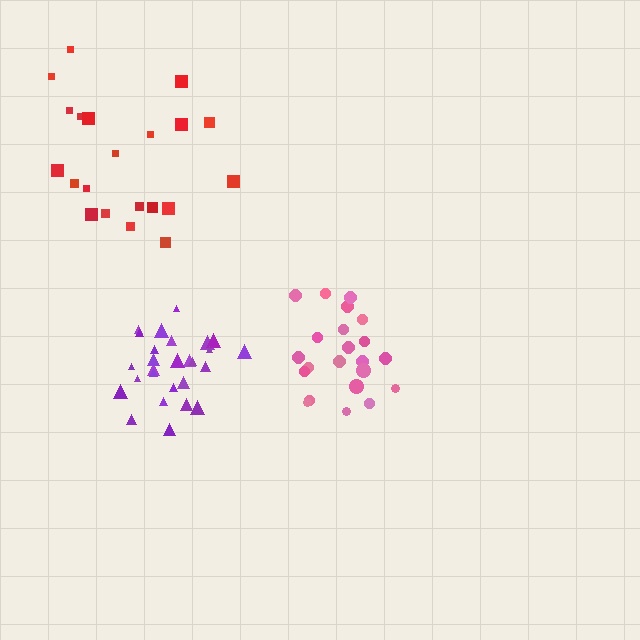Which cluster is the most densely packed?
Purple.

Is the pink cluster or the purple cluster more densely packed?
Purple.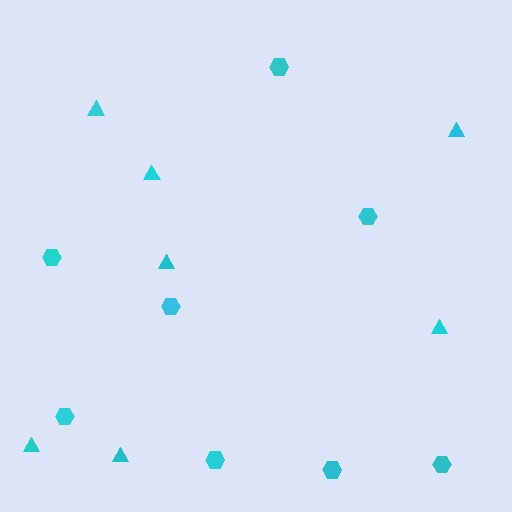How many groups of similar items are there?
There are 2 groups: one group of triangles (7) and one group of hexagons (8).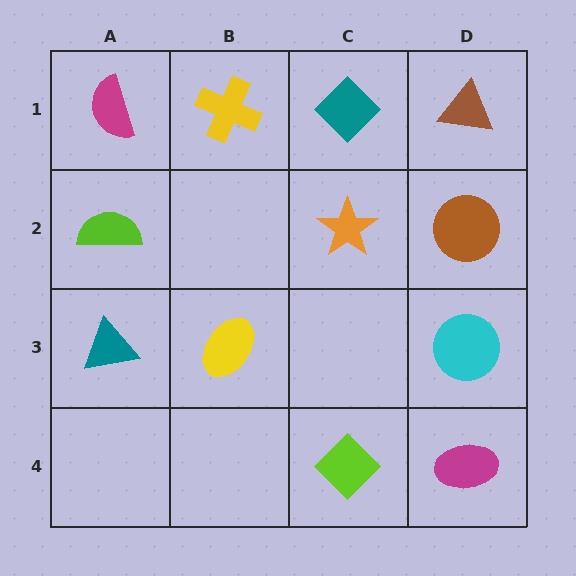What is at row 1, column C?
A teal diamond.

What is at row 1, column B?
A yellow cross.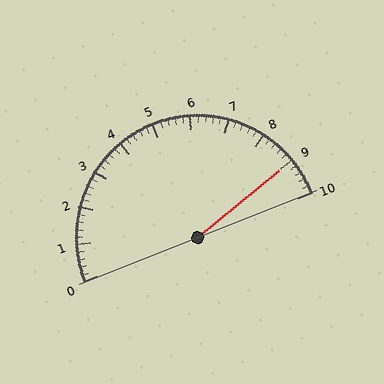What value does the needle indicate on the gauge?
The needle indicates approximately 9.0.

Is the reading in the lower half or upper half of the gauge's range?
The reading is in the upper half of the range (0 to 10).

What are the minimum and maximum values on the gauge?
The gauge ranges from 0 to 10.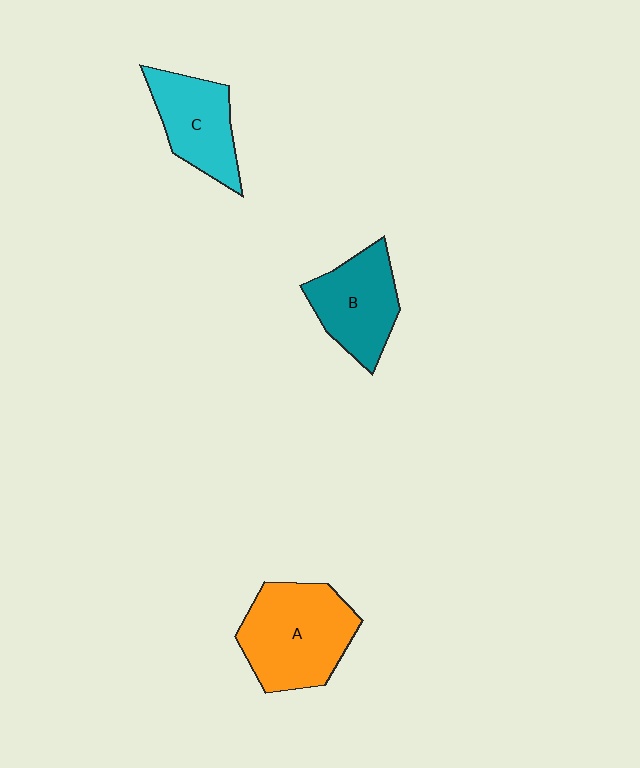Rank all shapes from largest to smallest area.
From largest to smallest: A (orange), B (teal), C (cyan).